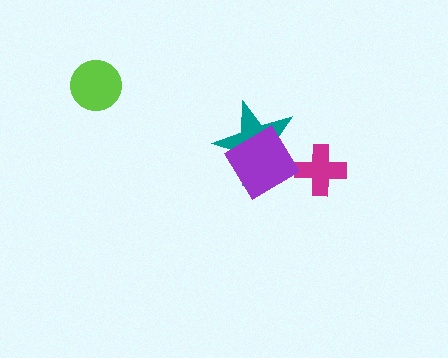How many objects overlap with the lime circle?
0 objects overlap with the lime circle.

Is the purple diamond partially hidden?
No, no other shape covers it.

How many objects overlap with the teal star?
1 object overlaps with the teal star.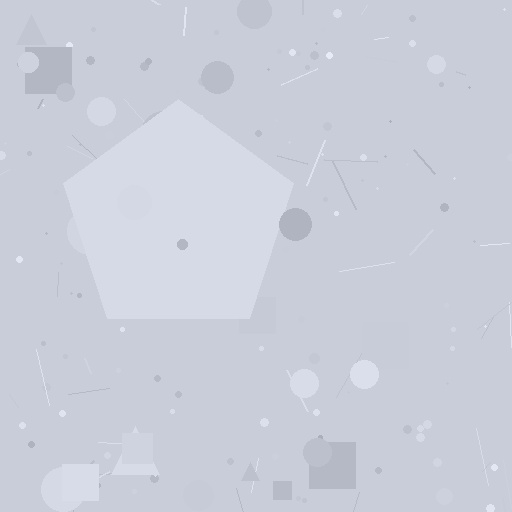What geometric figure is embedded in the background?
A pentagon is embedded in the background.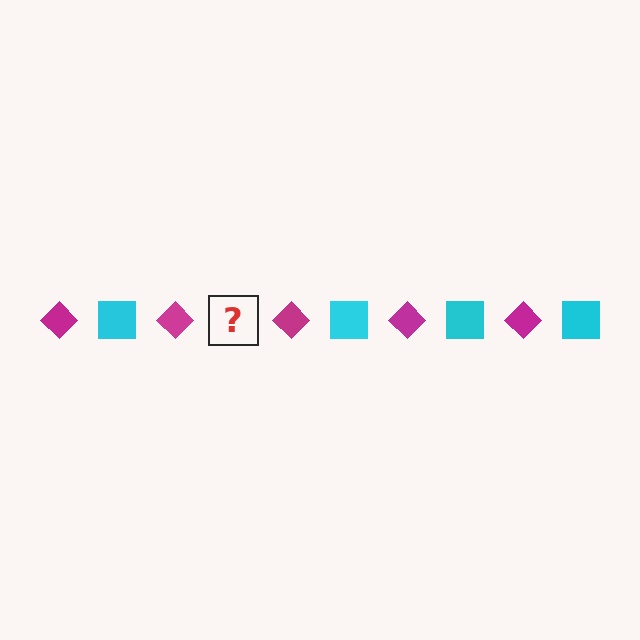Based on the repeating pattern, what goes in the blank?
The blank should be a cyan square.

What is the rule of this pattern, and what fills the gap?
The rule is that the pattern alternates between magenta diamond and cyan square. The gap should be filled with a cyan square.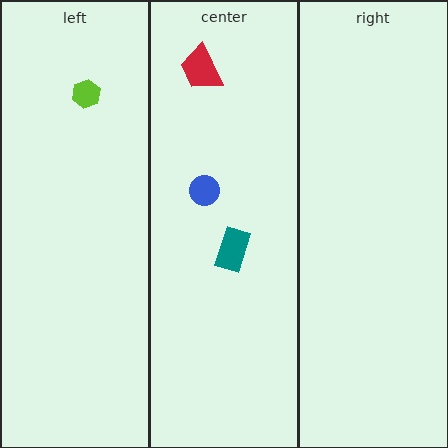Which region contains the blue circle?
The center region.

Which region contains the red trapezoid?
The center region.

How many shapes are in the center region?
3.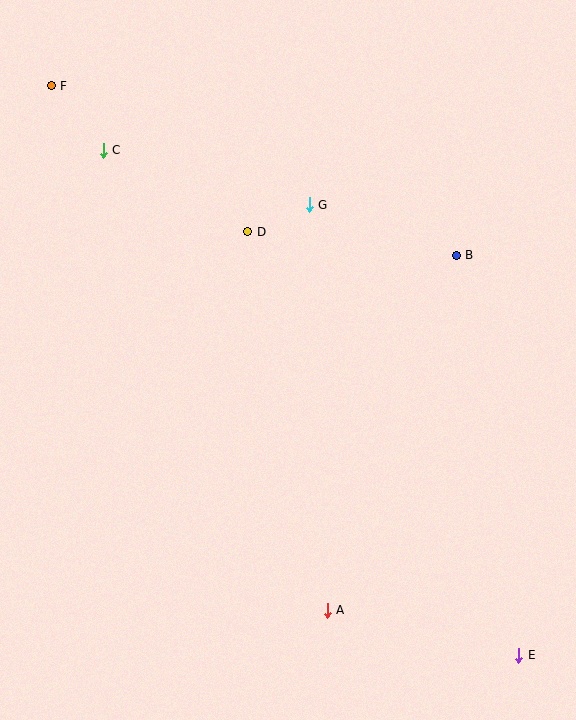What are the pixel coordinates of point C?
Point C is at (103, 150).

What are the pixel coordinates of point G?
Point G is at (309, 205).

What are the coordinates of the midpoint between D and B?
The midpoint between D and B is at (352, 244).